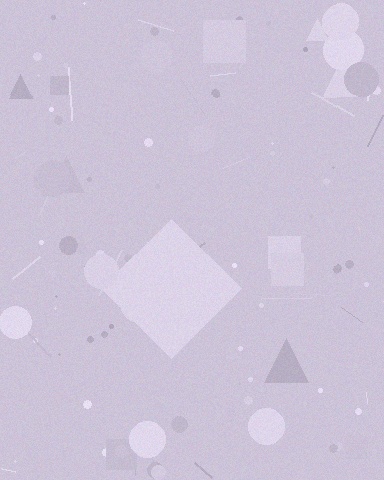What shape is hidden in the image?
A diamond is hidden in the image.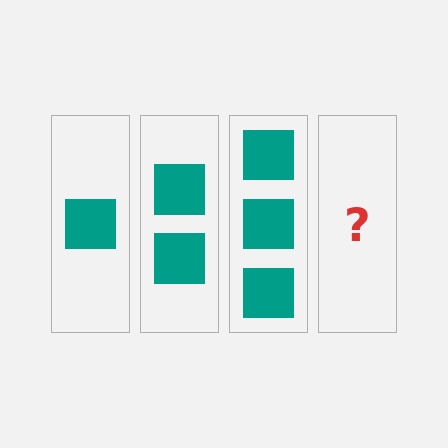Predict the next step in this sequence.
The next step is 4 squares.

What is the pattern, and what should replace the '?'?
The pattern is that each step adds one more square. The '?' should be 4 squares.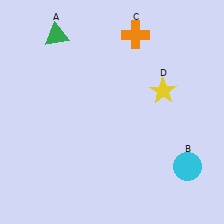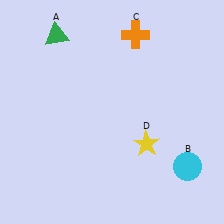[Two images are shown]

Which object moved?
The yellow star (D) moved down.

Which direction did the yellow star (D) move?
The yellow star (D) moved down.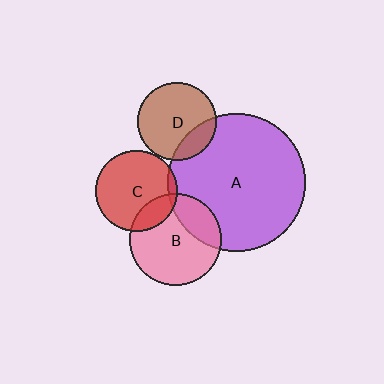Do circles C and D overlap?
Yes.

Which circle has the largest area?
Circle A (purple).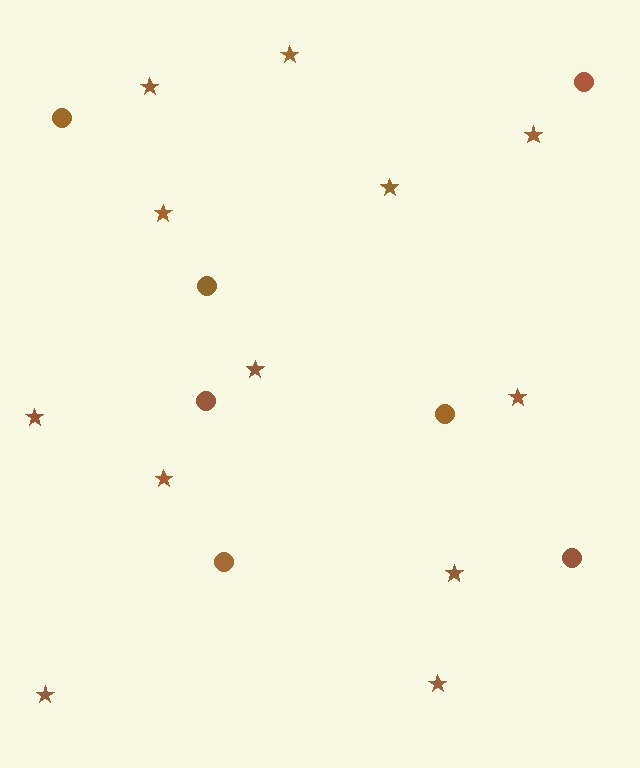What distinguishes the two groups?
There are 2 groups: one group of circles (7) and one group of stars (12).